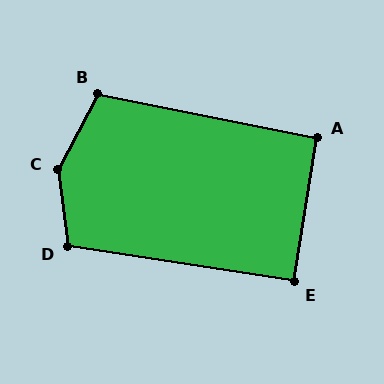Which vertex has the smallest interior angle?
E, at approximately 90 degrees.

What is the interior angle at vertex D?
Approximately 106 degrees (obtuse).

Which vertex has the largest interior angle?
C, at approximately 145 degrees.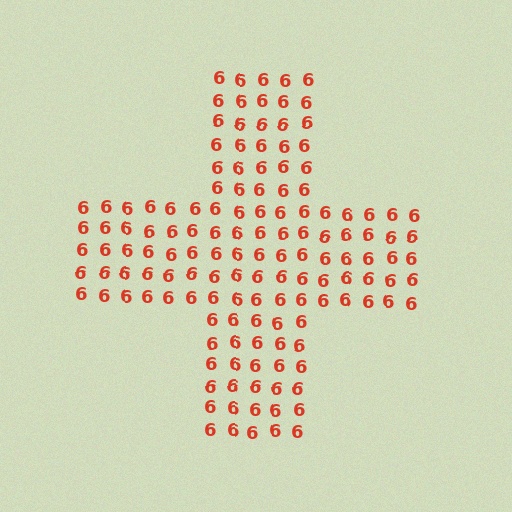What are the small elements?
The small elements are digit 6's.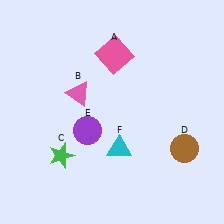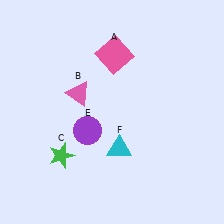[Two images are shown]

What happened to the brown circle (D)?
The brown circle (D) was removed in Image 2. It was in the bottom-right area of Image 1.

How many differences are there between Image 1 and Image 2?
There is 1 difference between the two images.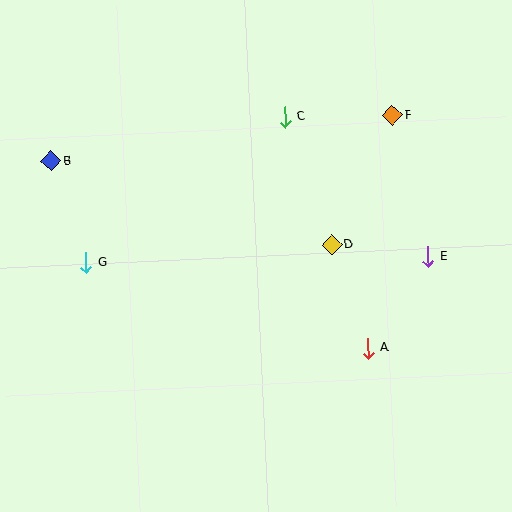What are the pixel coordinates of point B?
Point B is at (51, 161).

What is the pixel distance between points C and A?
The distance between C and A is 246 pixels.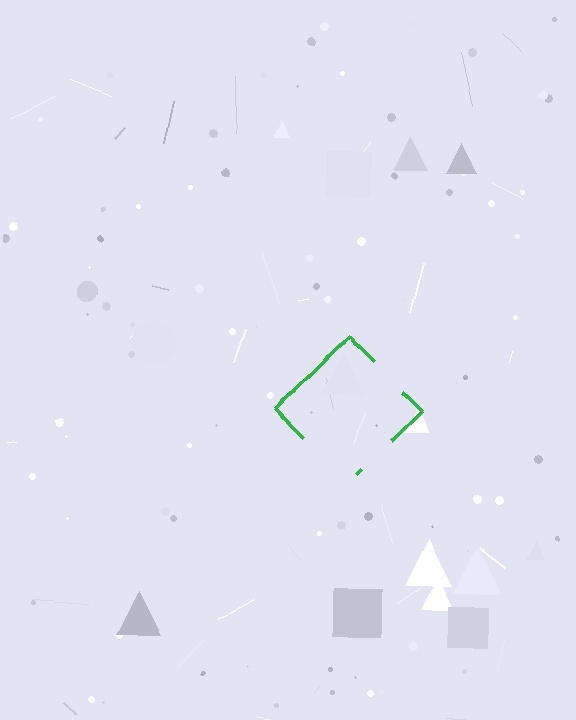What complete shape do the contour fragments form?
The contour fragments form a diamond.